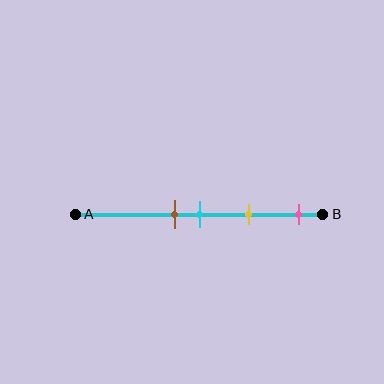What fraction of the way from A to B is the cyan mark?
The cyan mark is approximately 50% (0.5) of the way from A to B.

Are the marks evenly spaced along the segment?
No, the marks are not evenly spaced.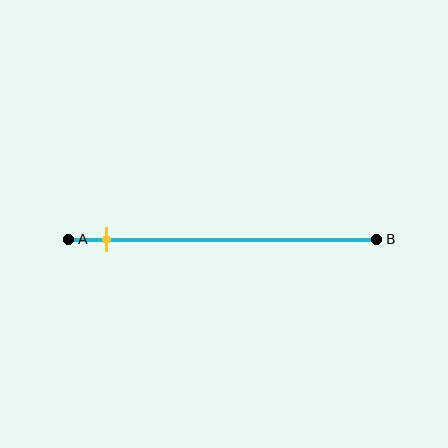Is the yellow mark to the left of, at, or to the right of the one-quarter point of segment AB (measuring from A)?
The yellow mark is to the left of the one-quarter point of segment AB.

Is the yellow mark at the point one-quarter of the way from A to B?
No, the mark is at about 10% from A, not at the 25% one-quarter point.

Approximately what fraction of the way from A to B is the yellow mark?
The yellow mark is approximately 10% of the way from A to B.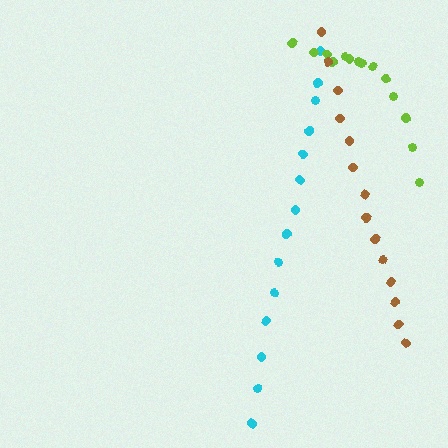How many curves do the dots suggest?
There are 3 distinct paths.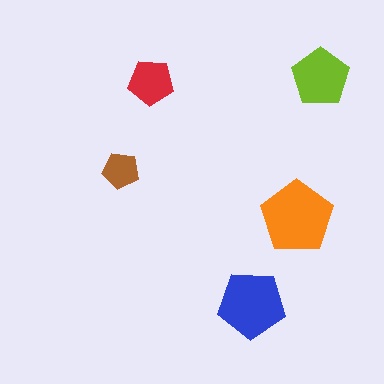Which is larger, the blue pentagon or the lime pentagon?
The blue one.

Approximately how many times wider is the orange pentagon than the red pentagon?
About 1.5 times wider.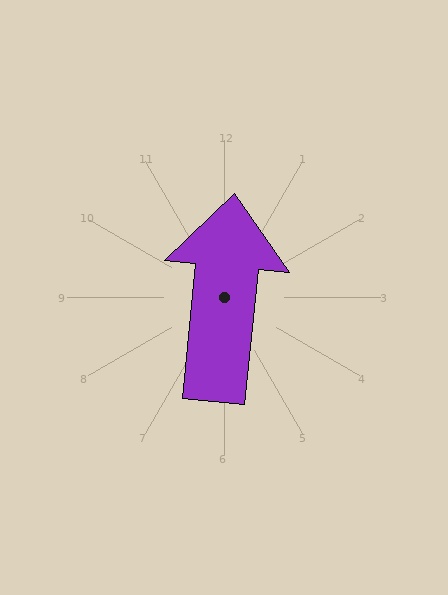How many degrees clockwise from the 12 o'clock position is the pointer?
Approximately 6 degrees.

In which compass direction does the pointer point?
North.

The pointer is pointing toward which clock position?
Roughly 12 o'clock.